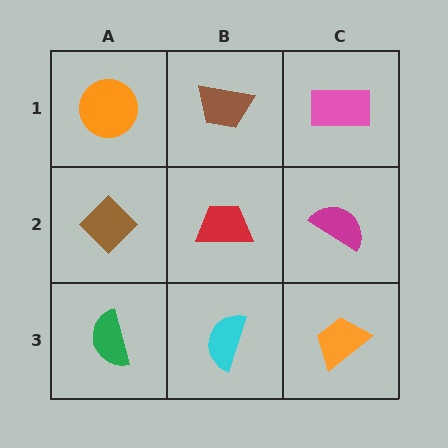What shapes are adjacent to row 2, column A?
An orange circle (row 1, column A), a green semicircle (row 3, column A), a red trapezoid (row 2, column B).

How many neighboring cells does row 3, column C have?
2.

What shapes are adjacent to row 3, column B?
A red trapezoid (row 2, column B), a green semicircle (row 3, column A), an orange trapezoid (row 3, column C).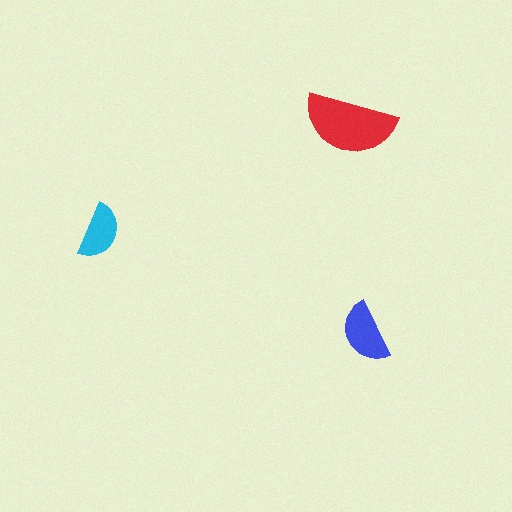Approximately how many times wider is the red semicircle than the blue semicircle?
About 1.5 times wider.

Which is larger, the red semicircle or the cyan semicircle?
The red one.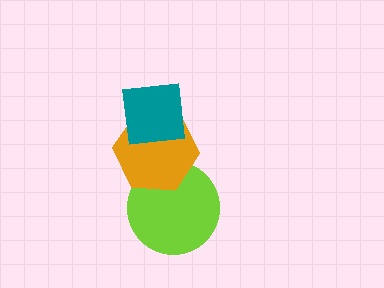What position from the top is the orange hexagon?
The orange hexagon is 2nd from the top.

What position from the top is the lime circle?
The lime circle is 3rd from the top.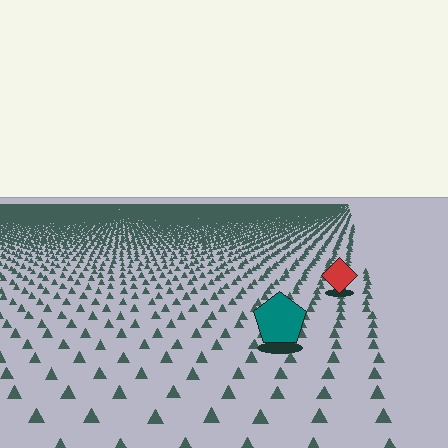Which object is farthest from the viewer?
The red diamond is farthest from the viewer. It appears smaller and the ground texture around it is denser.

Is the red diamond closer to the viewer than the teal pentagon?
No. The teal pentagon is closer — you can tell from the texture gradient: the ground texture is coarser near it.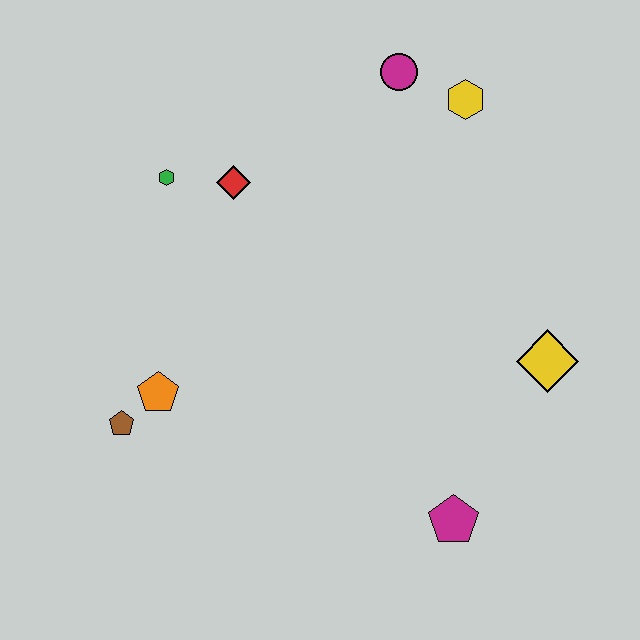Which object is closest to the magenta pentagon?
The yellow diamond is closest to the magenta pentagon.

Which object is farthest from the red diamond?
The magenta pentagon is farthest from the red diamond.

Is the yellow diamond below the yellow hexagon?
Yes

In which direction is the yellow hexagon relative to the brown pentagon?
The yellow hexagon is to the right of the brown pentagon.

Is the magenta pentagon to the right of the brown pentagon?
Yes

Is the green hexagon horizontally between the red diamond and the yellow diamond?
No